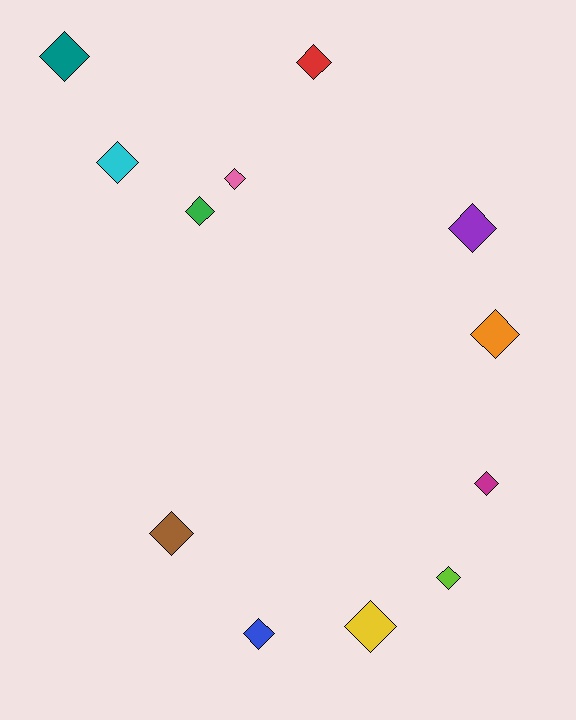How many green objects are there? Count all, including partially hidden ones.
There is 1 green object.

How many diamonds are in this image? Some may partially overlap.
There are 12 diamonds.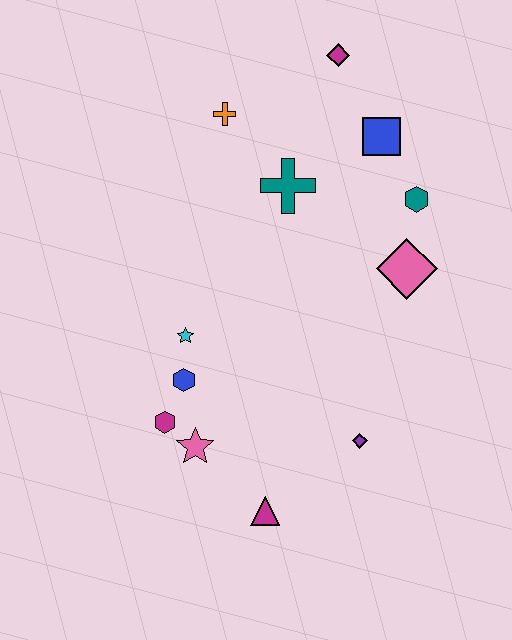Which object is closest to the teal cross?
The orange cross is closest to the teal cross.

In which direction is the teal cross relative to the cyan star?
The teal cross is above the cyan star.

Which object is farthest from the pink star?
The magenta diamond is farthest from the pink star.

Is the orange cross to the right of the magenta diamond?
No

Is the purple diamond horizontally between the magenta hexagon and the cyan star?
No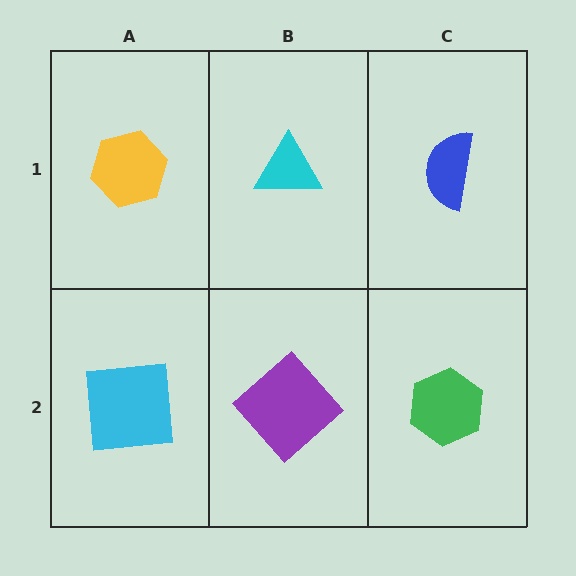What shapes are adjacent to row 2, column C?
A blue semicircle (row 1, column C), a purple diamond (row 2, column B).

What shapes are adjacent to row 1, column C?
A green hexagon (row 2, column C), a cyan triangle (row 1, column B).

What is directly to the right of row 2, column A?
A purple diamond.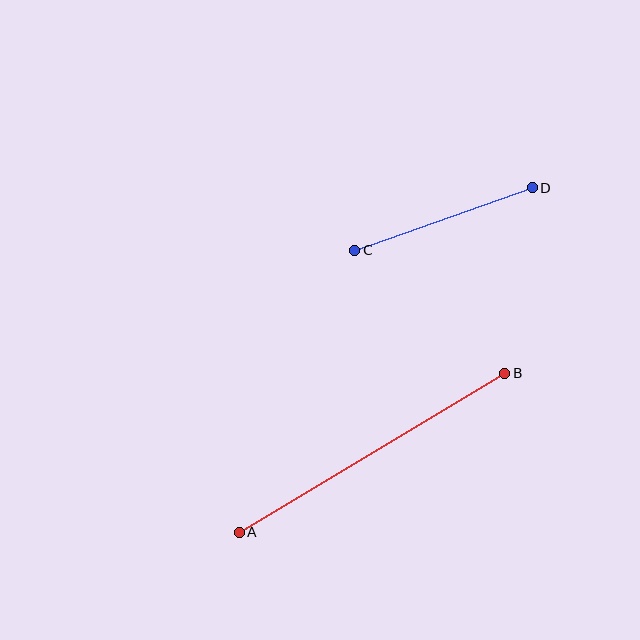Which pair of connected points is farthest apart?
Points A and B are farthest apart.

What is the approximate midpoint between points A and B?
The midpoint is at approximately (372, 453) pixels.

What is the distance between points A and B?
The distance is approximately 310 pixels.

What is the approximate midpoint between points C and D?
The midpoint is at approximately (444, 219) pixels.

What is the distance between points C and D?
The distance is approximately 188 pixels.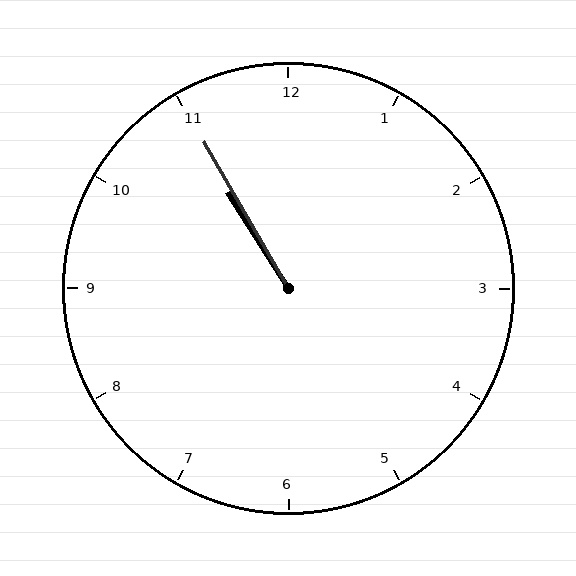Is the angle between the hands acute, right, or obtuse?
It is acute.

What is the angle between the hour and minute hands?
Approximately 2 degrees.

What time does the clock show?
10:55.